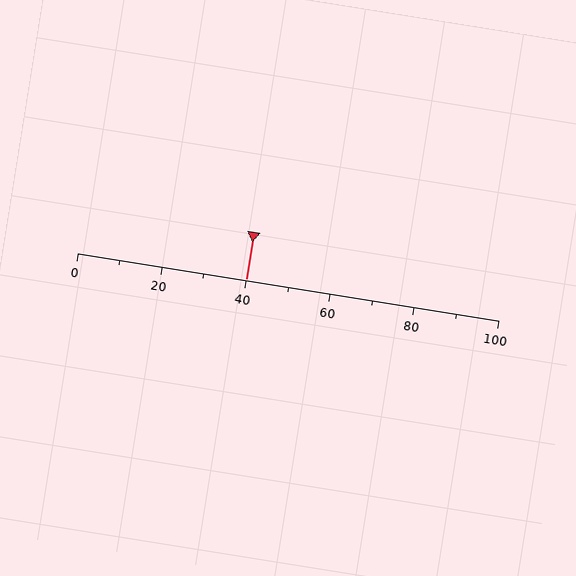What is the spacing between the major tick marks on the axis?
The major ticks are spaced 20 apart.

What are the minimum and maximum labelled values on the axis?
The axis runs from 0 to 100.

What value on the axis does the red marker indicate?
The marker indicates approximately 40.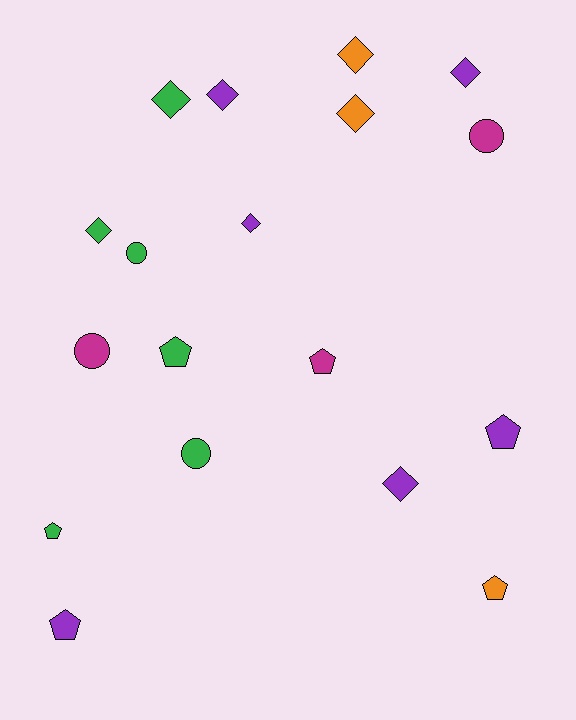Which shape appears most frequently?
Diamond, with 8 objects.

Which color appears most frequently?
Purple, with 6 objects.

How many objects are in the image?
There are 18 objects.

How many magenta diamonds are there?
There are no magenta diamonds.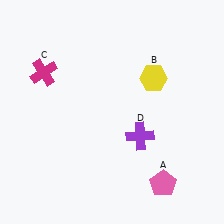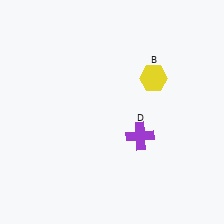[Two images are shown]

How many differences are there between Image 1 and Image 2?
There are 2 differences between the two images.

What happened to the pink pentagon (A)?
The pink pentagon (A) was removed in Image 2. It was in the bottom-right area of Image 1.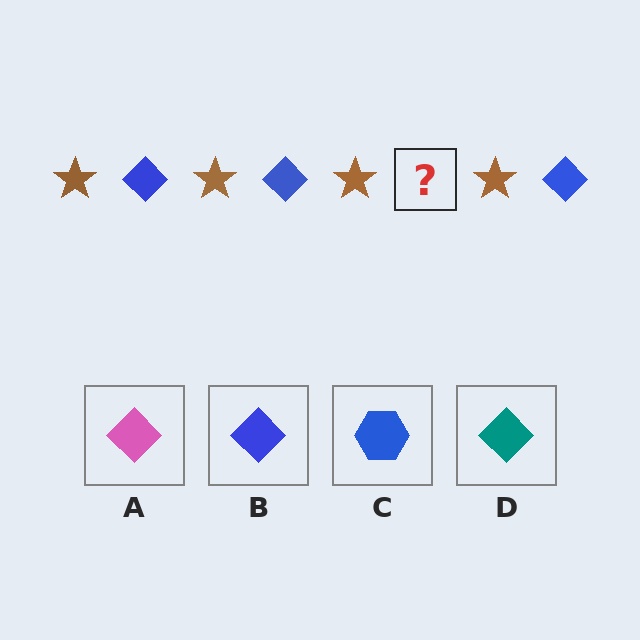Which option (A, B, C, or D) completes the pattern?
B.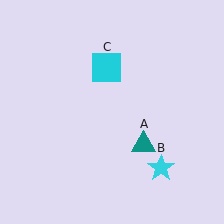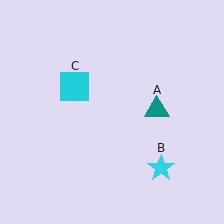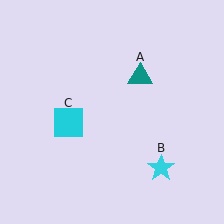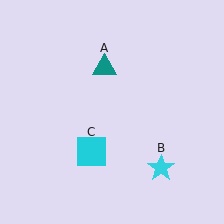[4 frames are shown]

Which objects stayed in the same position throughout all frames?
Cyan star (object B) remained stationary.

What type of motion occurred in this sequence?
The teal triangle (object A), cyan square (object C) rotated counterclockwise around the center of the scene.